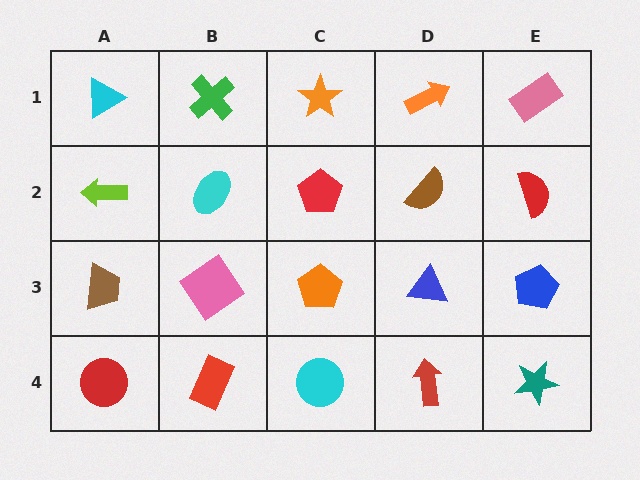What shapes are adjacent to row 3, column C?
A red pentagon (row 2, column C), a cyan circle (row 4, column C), a pink diamond (row 3, column B), a blue triangle (row 3, column D).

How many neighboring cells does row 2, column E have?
3.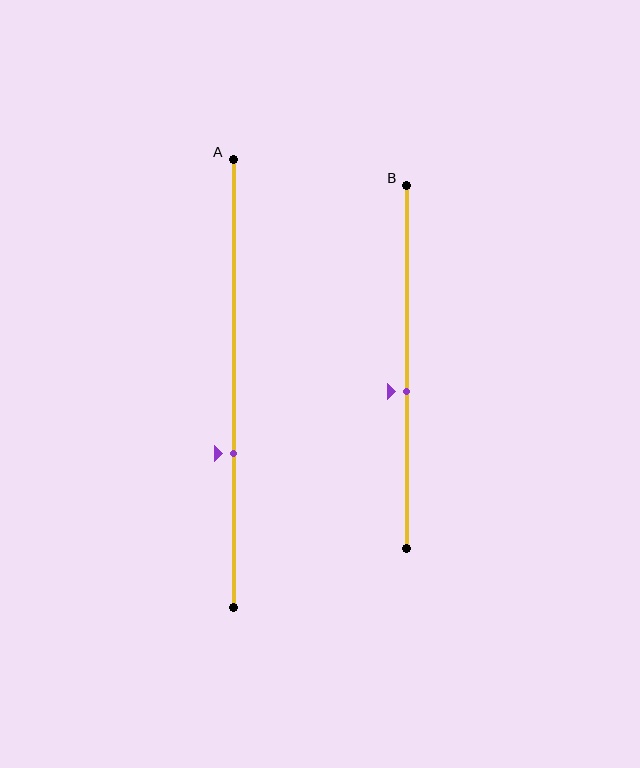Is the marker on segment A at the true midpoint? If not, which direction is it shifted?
No, the marker on segment A is shifted downward by about 16% of the segment length.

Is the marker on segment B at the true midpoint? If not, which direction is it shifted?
No, the marker on segment B is shifted downward by about 7% of the segment length.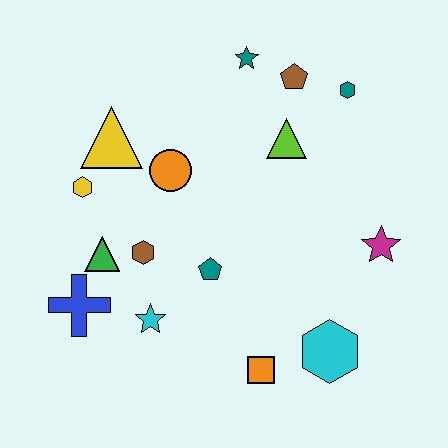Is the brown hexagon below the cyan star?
No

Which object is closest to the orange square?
The cyan hexagon is closest to the orange square.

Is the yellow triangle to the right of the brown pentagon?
No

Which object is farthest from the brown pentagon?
The blue cross is farthest from the brown pentagon.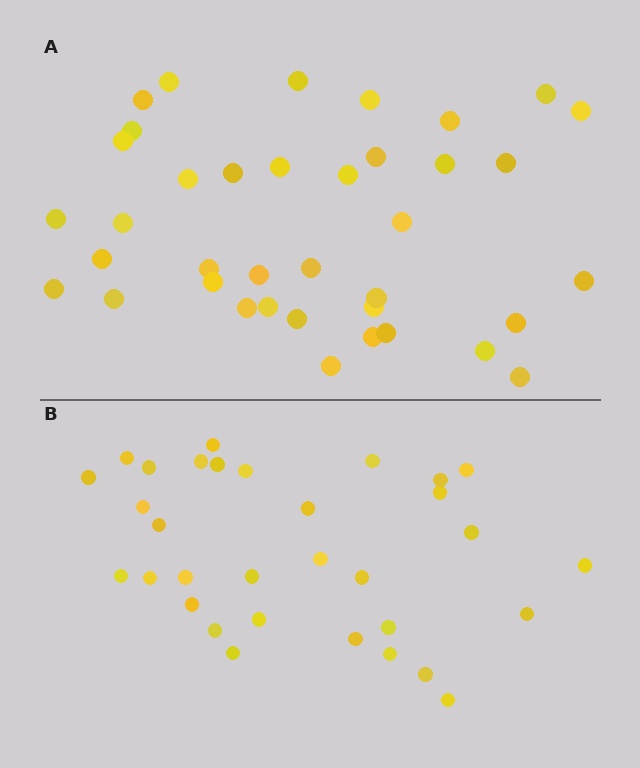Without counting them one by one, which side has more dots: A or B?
Region A (the top region) has more dots.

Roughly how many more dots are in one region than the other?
Region A has about 6 more dots than region B.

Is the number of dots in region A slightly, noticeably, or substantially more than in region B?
Region A has only slightly more — the two regions are fairly close. The ratio is roughly 1.2 to 1.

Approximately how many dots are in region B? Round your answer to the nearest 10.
About 30 dots. (The exact count is 32, which rounds to 30.)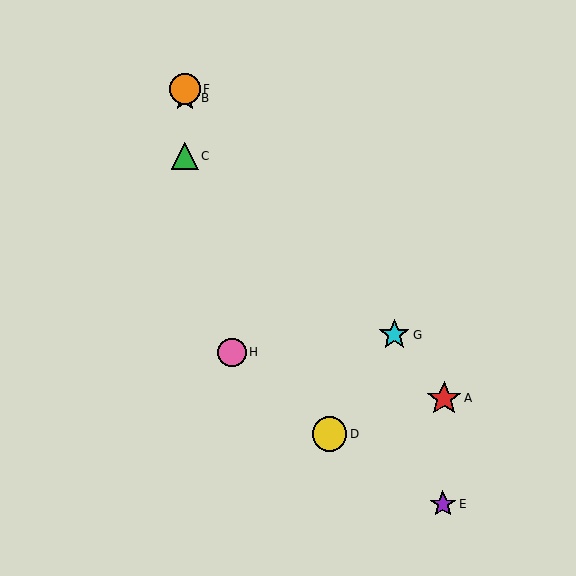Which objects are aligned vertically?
Objects B, C, F are aligned vertically.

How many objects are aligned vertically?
3 objects (B, C, F) are aligned vertically.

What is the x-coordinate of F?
Object F is at x≈185.